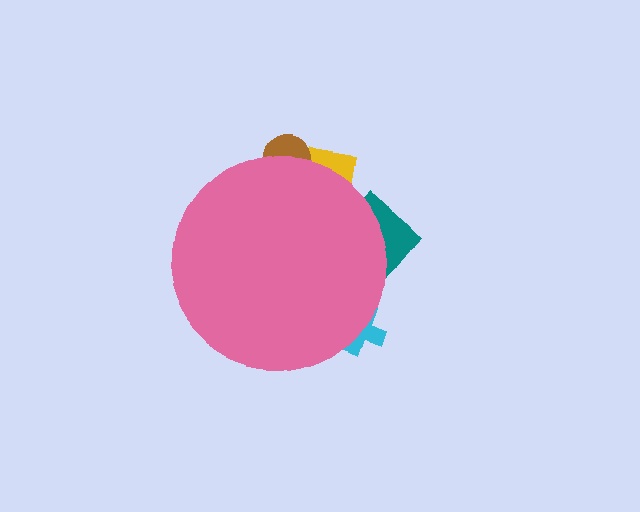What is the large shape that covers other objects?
A pink circle.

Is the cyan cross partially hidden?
Yes, the cyan cross is partially hidden behind the pink circle.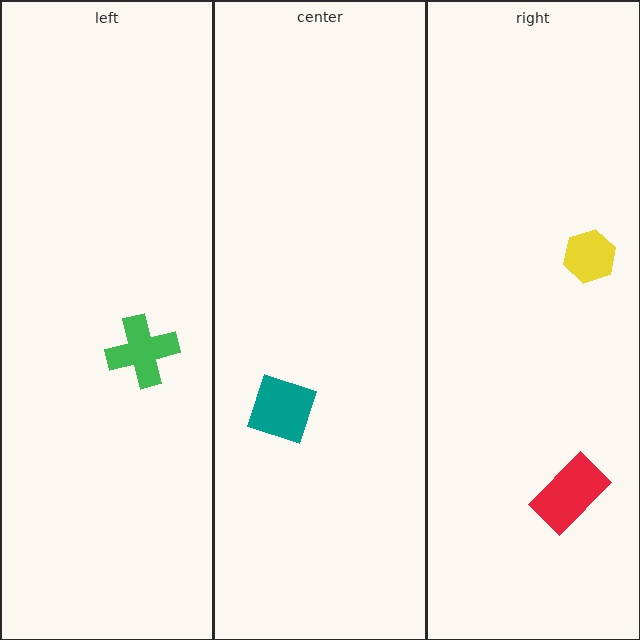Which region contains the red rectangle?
The right region.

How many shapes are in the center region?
1.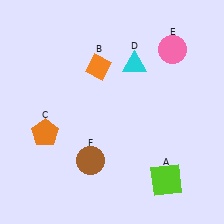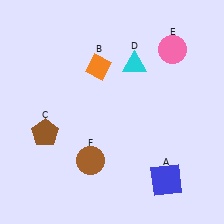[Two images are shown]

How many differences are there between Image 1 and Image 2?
There are 2 differences between the two images.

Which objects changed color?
A changed from lime to blue. C changed from orange to brown.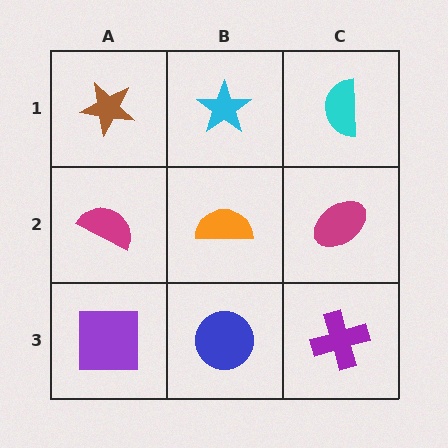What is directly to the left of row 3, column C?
A blue circle.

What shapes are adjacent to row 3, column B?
An orange semicircle (row 2, column B), a purple square (row 3, column A), a purple cross (row 3, column C).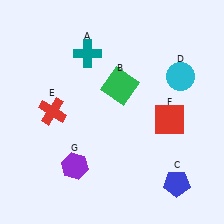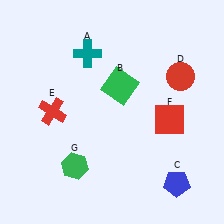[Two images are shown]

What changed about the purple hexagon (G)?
In Image 1, G is purple. In Image 2, it changed to green.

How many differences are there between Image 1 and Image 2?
There are 2 differences between the two images.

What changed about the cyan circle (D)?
In Image 1, D is cyan. In Image 2, it changed to red.